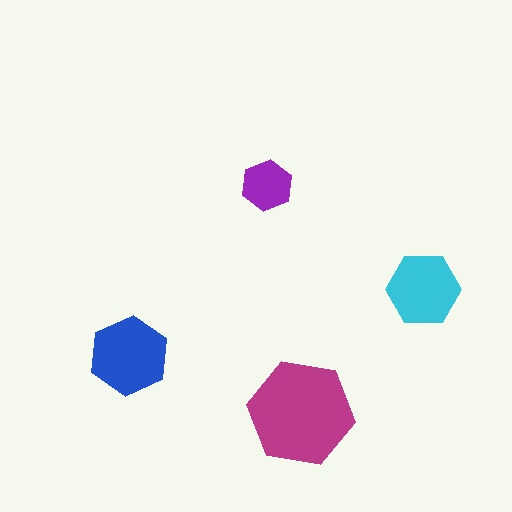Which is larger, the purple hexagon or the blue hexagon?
The blue one.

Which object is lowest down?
The magenta hexagon is bottommost.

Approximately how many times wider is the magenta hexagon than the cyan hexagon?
About 1.5 times wider.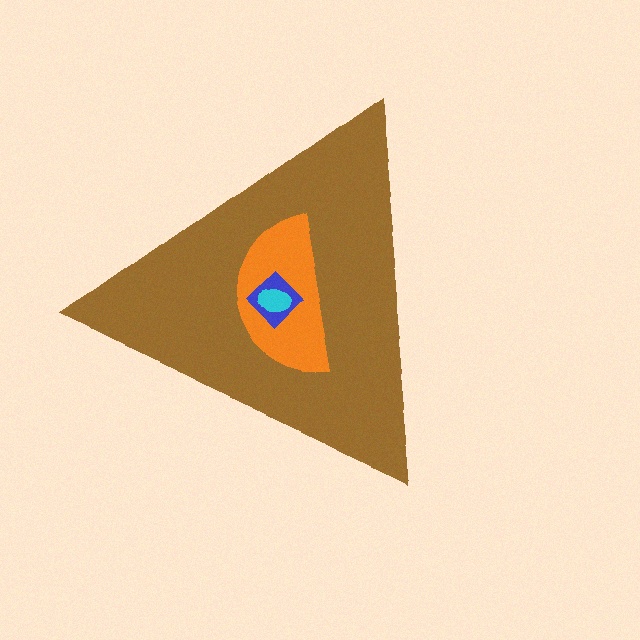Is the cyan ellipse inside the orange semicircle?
Yes.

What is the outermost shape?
The brown triangle.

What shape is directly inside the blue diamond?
The cyan ellipse.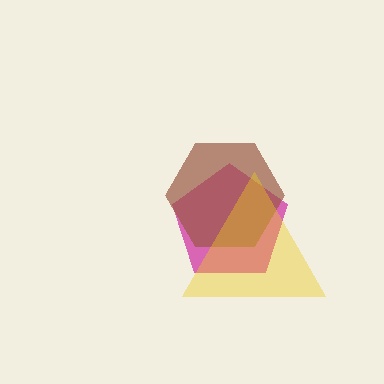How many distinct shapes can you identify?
There are 3 distinct shapes: a magenta pentagon, a brown hexagon, a yellow triangle.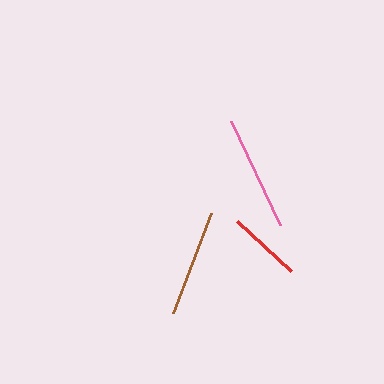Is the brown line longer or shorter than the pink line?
The pink line is longer than the brown line.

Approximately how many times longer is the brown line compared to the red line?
The brown line is approximately 1.5 times the length of the red line.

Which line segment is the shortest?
The red line is the shortest at approximately 73 pixels.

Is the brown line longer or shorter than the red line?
The brown line is longer than the red line.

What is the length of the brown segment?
The brown segment is approximately 107 pixels long.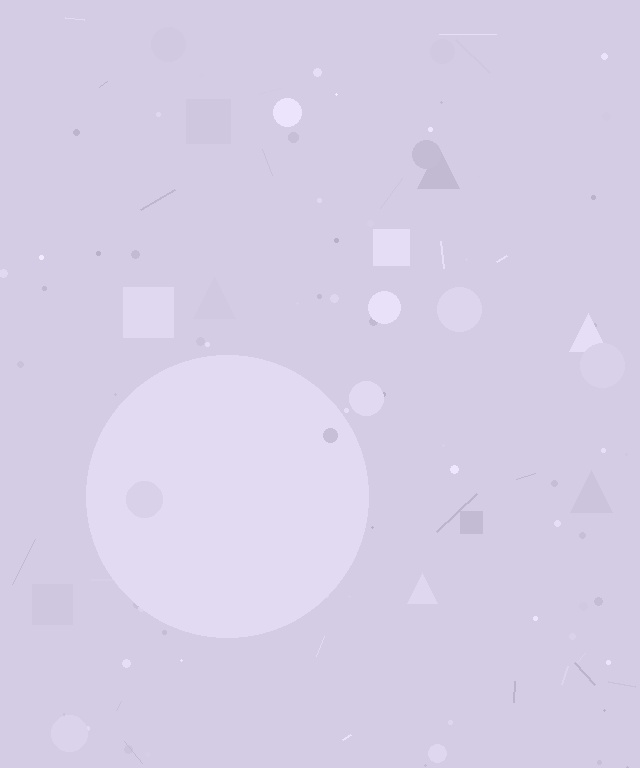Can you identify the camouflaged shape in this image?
The camouflaged shape is a circle.